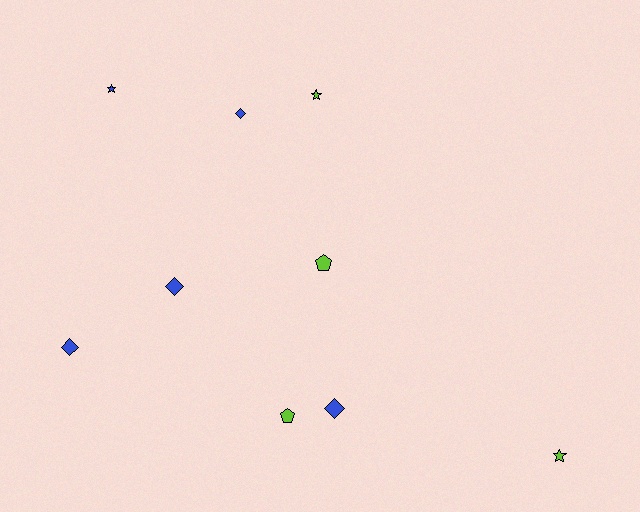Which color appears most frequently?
Blue, with 5 objects.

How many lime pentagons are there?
There are 2 lime pentagons.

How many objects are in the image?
There are 9 objects.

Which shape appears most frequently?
Diamond, with 4 objects.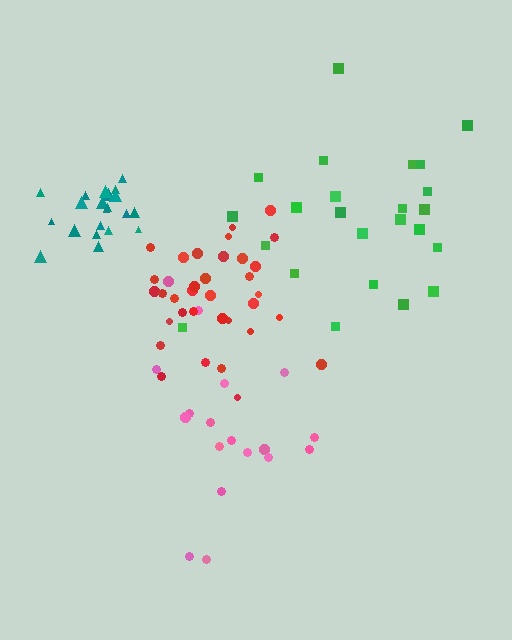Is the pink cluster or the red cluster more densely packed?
Red.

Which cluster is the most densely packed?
Teal.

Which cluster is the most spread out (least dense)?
Green.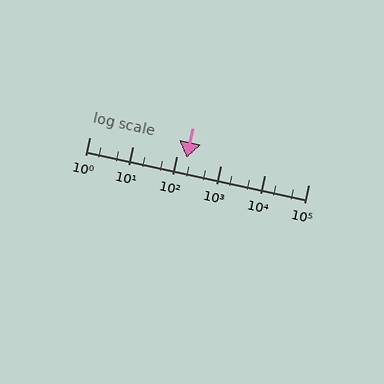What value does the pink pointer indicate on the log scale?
The pointer indicates approximately 170.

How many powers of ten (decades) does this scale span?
The scale spans 5 decades, from 1 to 100000.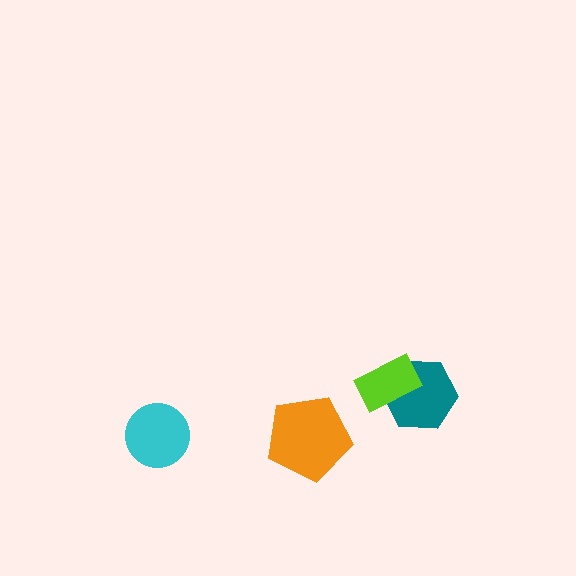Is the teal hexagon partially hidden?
Yes, it is partially covered by another shape.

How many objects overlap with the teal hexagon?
1 object overlaps with the teal hexagon.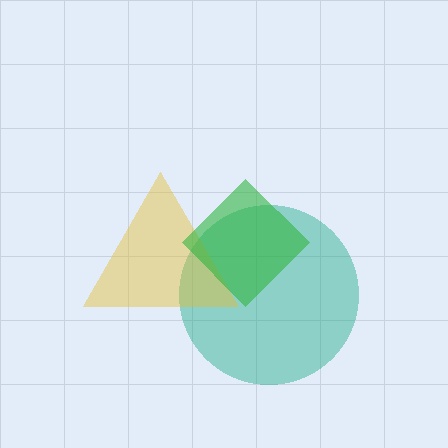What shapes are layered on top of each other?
The layered shapes are: a teal circle, a yellow triangle, a green diamond.